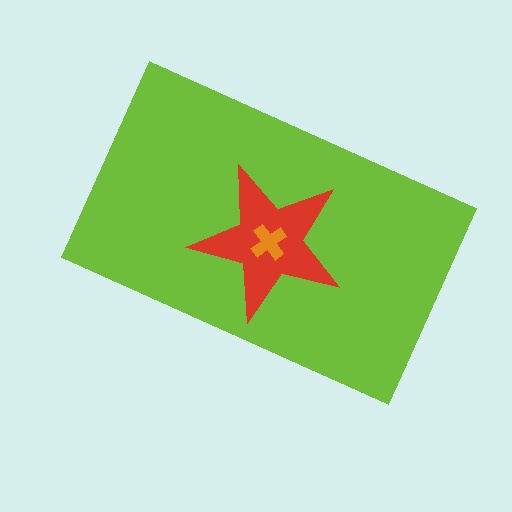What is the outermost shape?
The lime rectangle.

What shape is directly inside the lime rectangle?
The red star.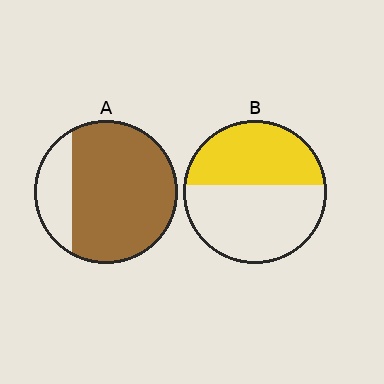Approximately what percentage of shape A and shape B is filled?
A is approximately 80% and B is approximately 45%.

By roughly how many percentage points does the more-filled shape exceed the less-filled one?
By roughly 35 percentage points (A over B).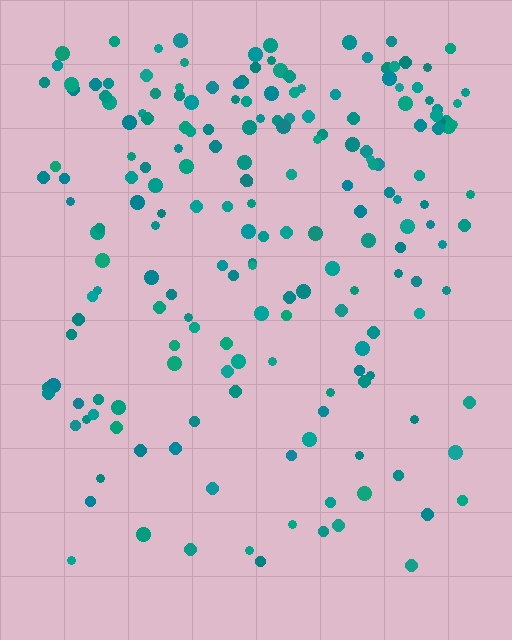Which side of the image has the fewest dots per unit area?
The bottom.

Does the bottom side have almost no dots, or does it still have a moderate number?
Still a moderate number, just noticeably fewer than the top.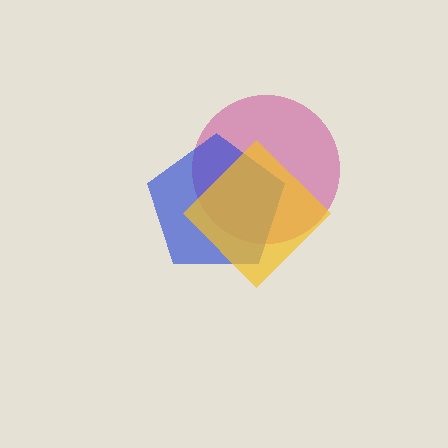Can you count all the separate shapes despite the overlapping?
Yes, there are 3 separate shapes.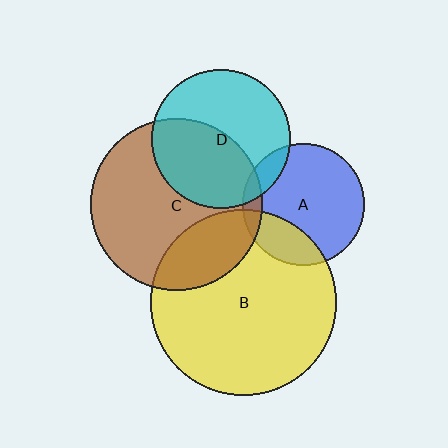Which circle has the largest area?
Circle B (yellow).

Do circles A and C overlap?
Yes.